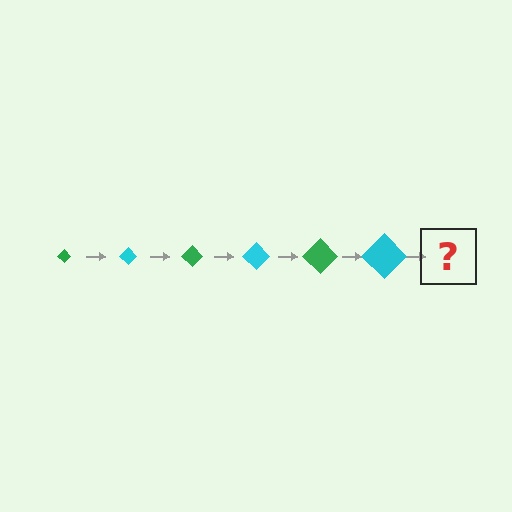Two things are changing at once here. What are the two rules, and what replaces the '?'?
The two rules are that the diamond grows larger each step and the color cycles through green and cyan. The '?' should be a green diamond, larger than the previous one.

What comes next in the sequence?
The next element should be a green diamond, larger than the previous one.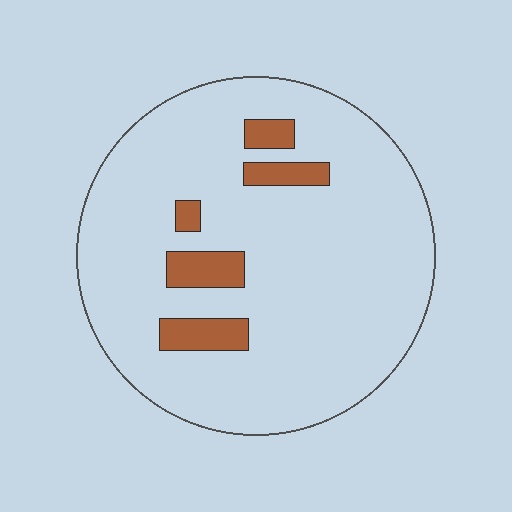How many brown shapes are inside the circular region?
5.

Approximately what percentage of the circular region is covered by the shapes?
Approximately 10%.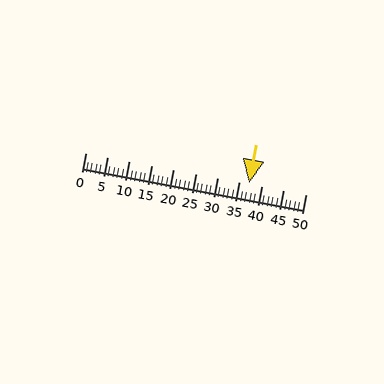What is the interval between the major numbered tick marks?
The major tick marks are spaced 5 units apart.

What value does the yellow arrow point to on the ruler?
The yellow arrow points to approximately 37.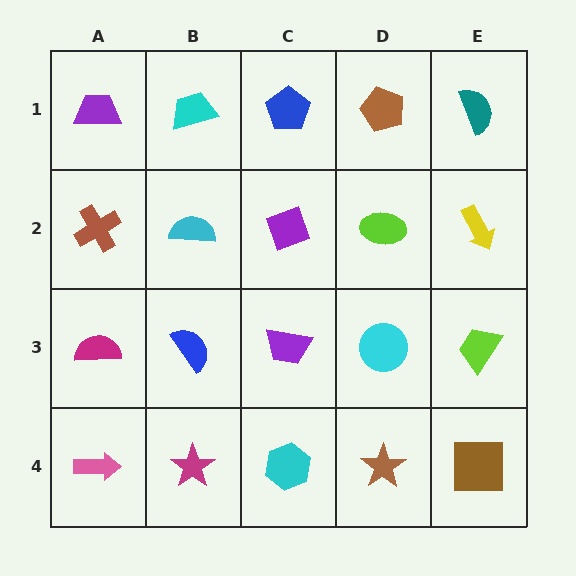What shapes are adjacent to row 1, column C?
A purple diamond (row 2, column C), a cyan trapezoid (row 1, column B), a brown pentagon (row 1, column D).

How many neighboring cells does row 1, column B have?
3.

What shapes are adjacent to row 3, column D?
A lime ellipse (row 2, column D), a brown star (row 4, column D), a purple trapezoid (row 3, column C), a lime trapezoid (row 3, column E).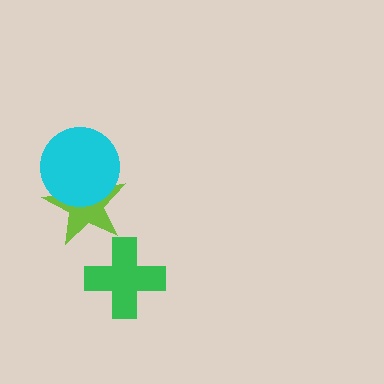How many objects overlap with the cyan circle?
1 object overlaps with the cyan circle.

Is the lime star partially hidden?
Yes, it is partially covered by another shape.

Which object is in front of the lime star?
The cyan circle is in front of the lime star.